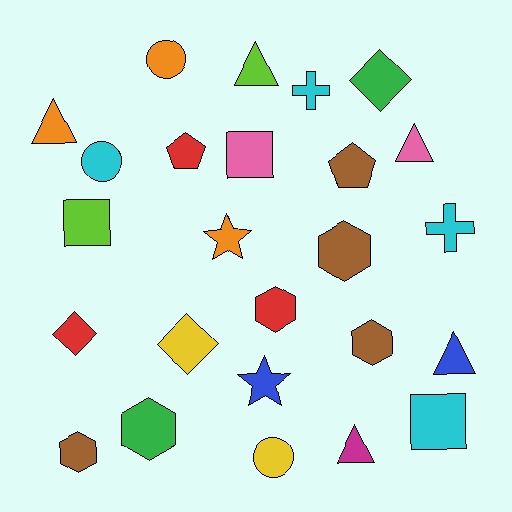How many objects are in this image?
There are 25 objects.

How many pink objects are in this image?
There are 2 pink objects.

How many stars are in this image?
There are 2 stars.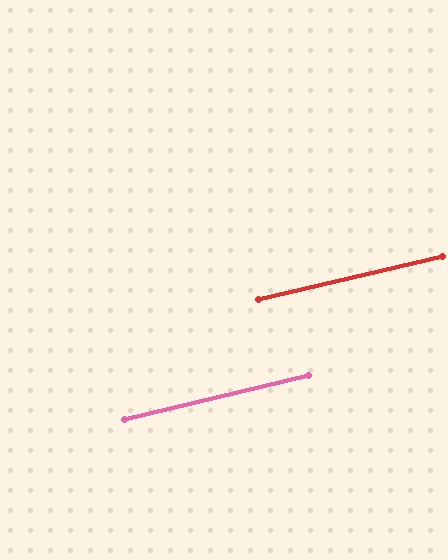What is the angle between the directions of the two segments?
Approximately 0 degrees.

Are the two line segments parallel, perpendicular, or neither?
Parallel — their directions differ by only 0.4°.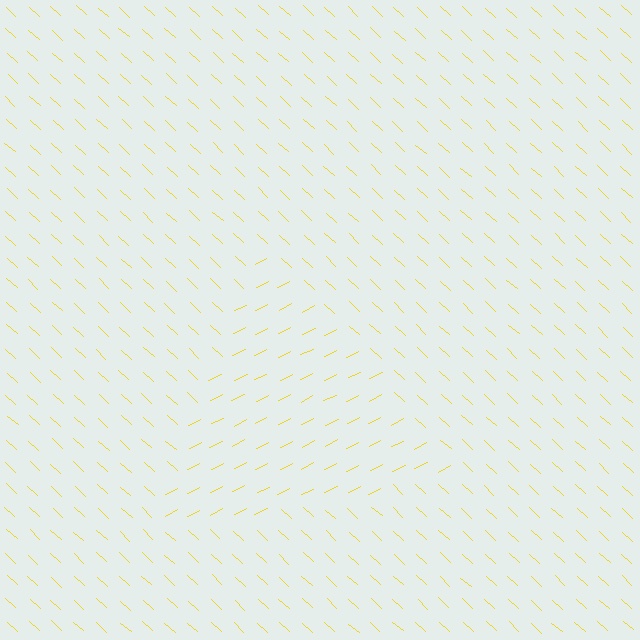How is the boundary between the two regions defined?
The boundary is defined purely by a change in line orientation (approximately 69 degrees difference). All lines are the same color and thickness.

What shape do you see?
I see a triangle.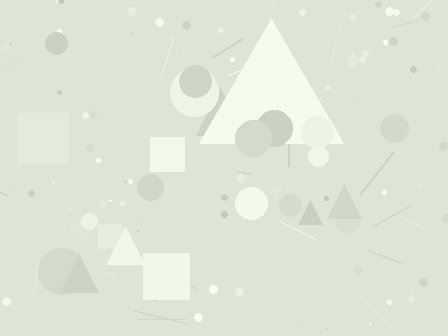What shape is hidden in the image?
A triangle is hidden in the image.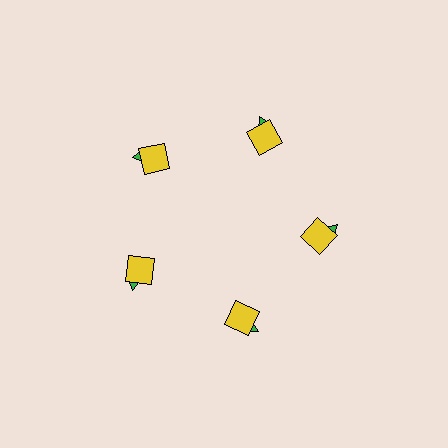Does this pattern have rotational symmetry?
Yes, this pattern has 5-fold rotational symmetry. It looks the same after rotating 72 degrees around the center.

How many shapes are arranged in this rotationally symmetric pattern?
There are 10 shapes, arranged in 5 groups of 2.